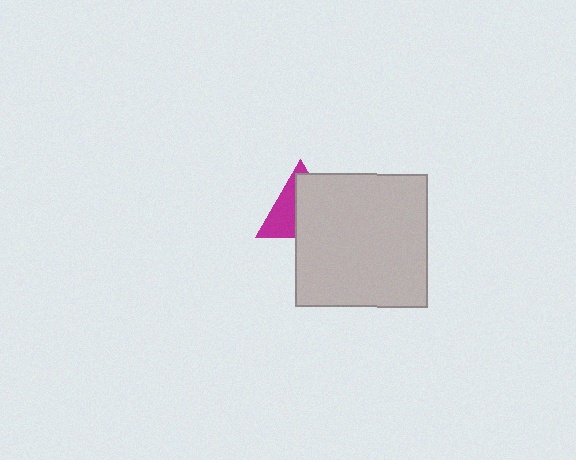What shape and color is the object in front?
The object in front is a light gray square.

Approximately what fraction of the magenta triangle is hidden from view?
Roughly 58% of the magenta triangle is hidden behind the light gray square.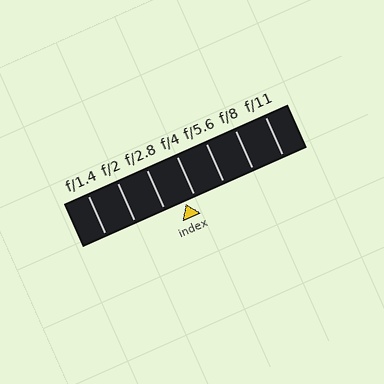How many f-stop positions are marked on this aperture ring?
There are 7 f-stop positions marked.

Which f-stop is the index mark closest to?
The index mark is closest to f/4.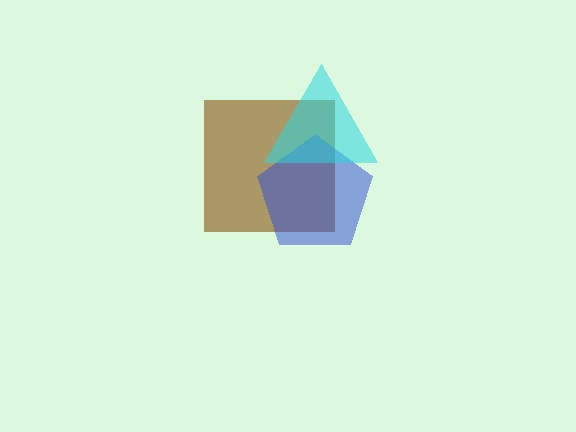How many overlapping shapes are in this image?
There are 3 overlapping shapes in the image.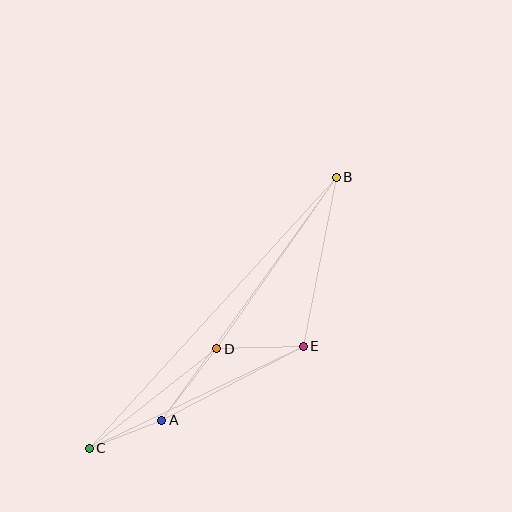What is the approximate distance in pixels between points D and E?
The distance between D and E is approximately 86 pixels.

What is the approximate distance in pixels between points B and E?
The distance between B and E is approximately 172 pixels.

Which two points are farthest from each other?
Points B and C are farthest from each other.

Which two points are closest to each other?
Points A and C are closest to each other.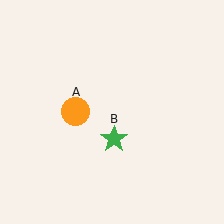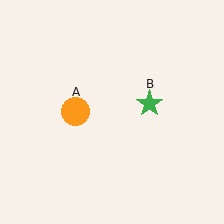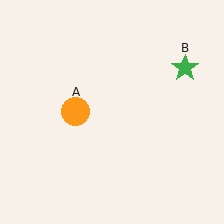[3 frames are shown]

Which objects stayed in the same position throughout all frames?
Orange circle (object A) remained stationary.